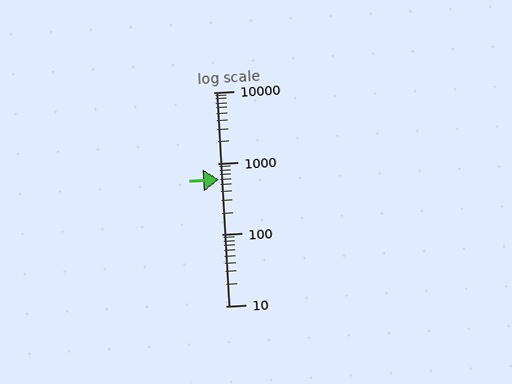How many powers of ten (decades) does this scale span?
The scale spans 3 decades, from 10 to 10000.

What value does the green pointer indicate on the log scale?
The pointer indicates approximately 600.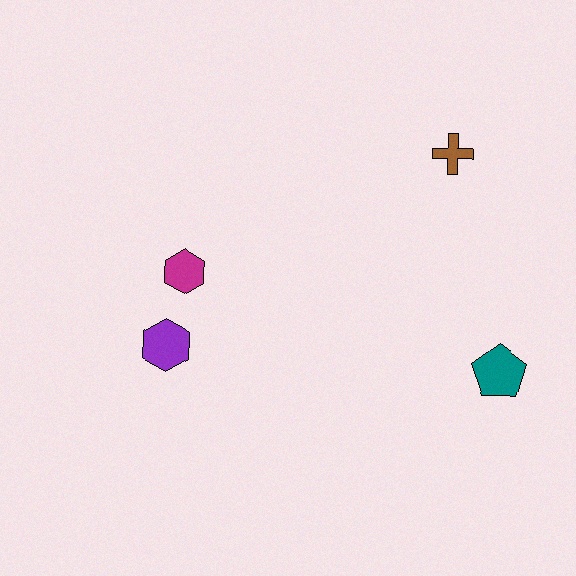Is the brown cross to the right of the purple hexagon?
Yes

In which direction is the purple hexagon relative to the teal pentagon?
The purple hexagon is to the left of the teal pentagon.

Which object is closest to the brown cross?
The teal pentagon is closest to the brown cross.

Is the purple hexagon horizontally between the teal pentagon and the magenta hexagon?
No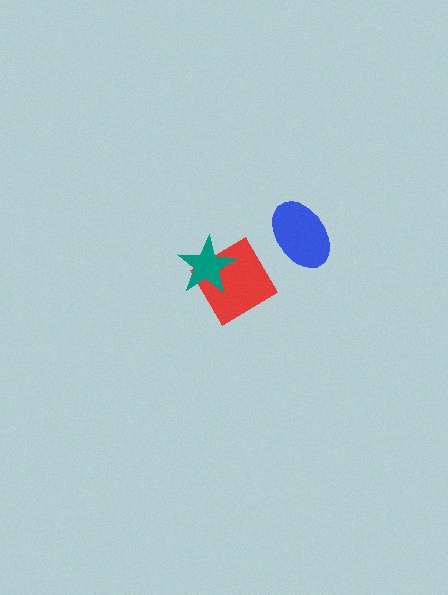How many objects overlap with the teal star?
1 object overlaps with the teal star.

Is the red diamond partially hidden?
Yes, it is partially covered by another shape.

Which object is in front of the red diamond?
The teal star is in front of the red diamond.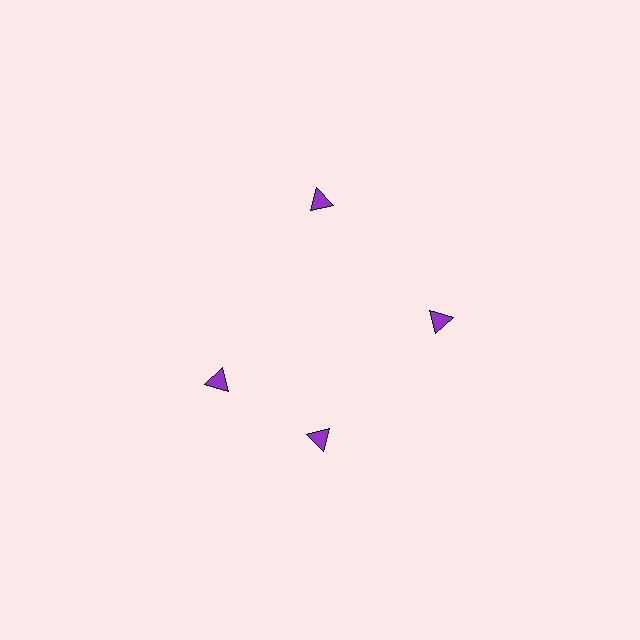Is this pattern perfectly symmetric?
No. The 4 purple triangles are arranged in a ring, but one element near the 9 o'clock position is rotated out of alignment along the ring, breaking the 4-fold rotational symmetry.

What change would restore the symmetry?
The symmetry would be restored by rotating it back into even spacing with its neighbors so that all 4 triangles sit at equal angles and equal distance from the center.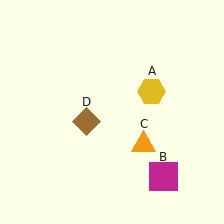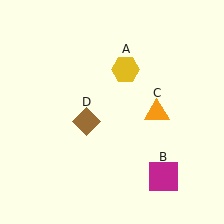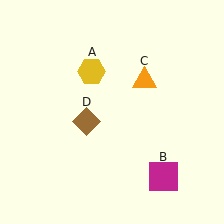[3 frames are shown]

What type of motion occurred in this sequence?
The yellow hexagon (object A), orange triangle (object C) rotated counterclockwise around the center of the scene.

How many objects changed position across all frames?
2 objects changed position: yellow hexagon (object A), orange triangle (object C).